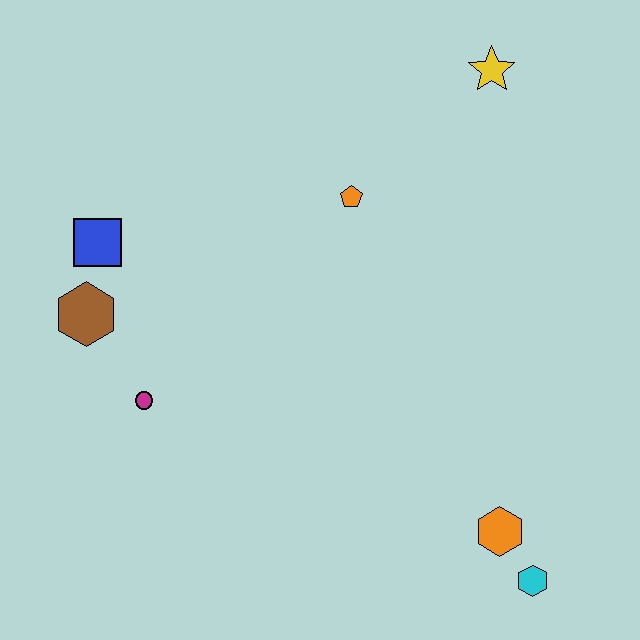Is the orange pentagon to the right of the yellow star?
No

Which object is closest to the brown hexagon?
The blue square is closest to the brown hexagon.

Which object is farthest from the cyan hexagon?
The blue square is farthest from the cyan hexagon.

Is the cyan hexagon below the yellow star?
Yes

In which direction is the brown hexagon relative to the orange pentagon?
The brown hexagon is to the left of the orange pentagon.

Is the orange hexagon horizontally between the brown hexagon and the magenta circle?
No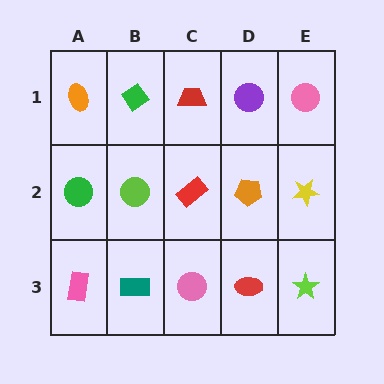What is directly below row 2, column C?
A pink circle.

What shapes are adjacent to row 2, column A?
An orange ellipse (row 1, column A), a pink rectangle (row 3, column A), a lime circle (row 2, column B).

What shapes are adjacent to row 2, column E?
A pink circle (row 1, column E), a lime star (row 3, column E), an orange pentagon (row 2, column D).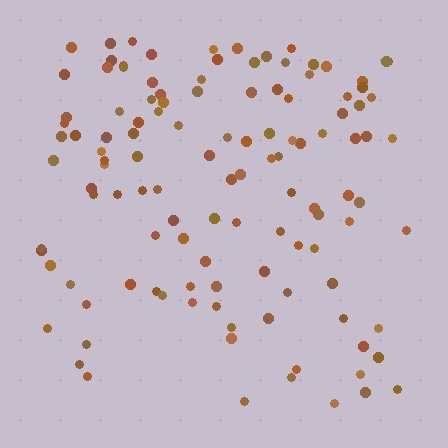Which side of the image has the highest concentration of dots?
The top.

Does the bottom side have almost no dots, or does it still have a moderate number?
Still a moderate number, just noticeably fewer than the top.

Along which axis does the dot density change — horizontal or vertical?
Vertical.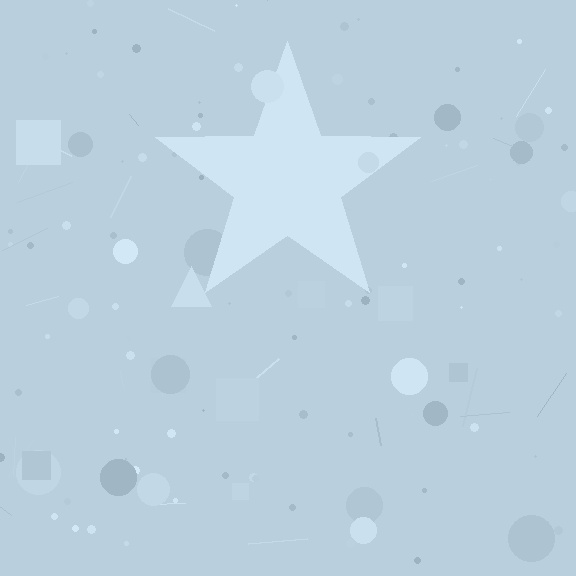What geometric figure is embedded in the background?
A star is embedded in the background.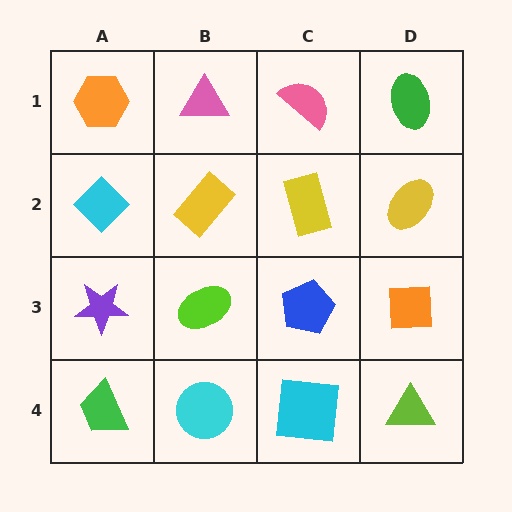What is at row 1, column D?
A green ellipse.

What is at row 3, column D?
An orange square.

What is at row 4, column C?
A cyan square.